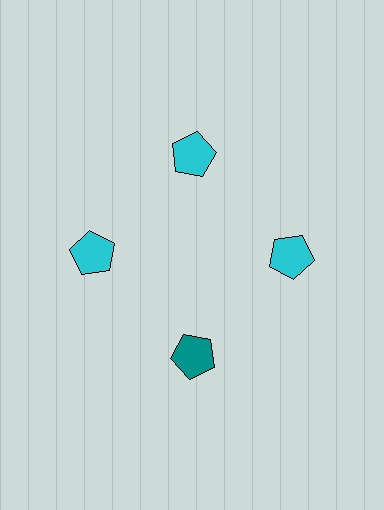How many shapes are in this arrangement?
There are 4 shapes arranged in a ring pattern.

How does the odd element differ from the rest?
It has a different color: teal instead of cyan.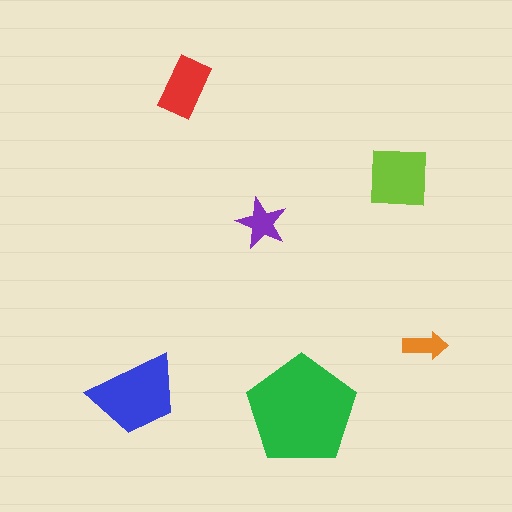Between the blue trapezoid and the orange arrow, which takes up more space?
The blue trapezoid.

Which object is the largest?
The green pentagon.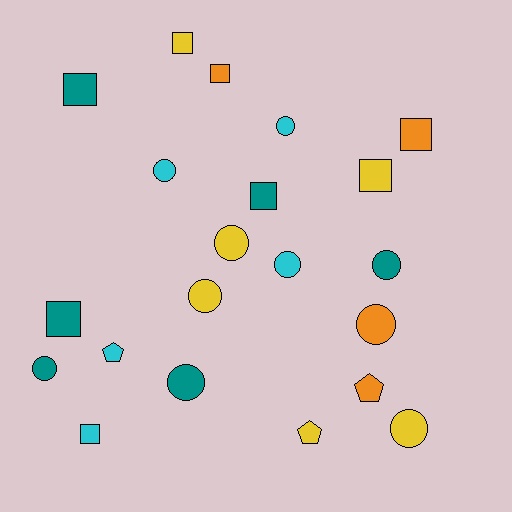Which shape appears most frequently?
Circle, with 10 objects.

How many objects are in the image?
There are 21 objects.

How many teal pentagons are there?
There are no teal pentagons.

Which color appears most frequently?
Yellow, with 6 objects.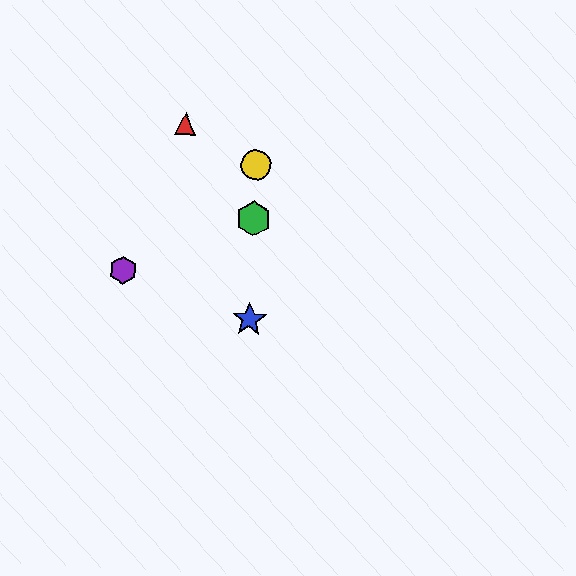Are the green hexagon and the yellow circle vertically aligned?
Yes, both are at x≈254.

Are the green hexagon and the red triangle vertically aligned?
No, the green hexagon is at x≈254 and the red triangle is at x≈185.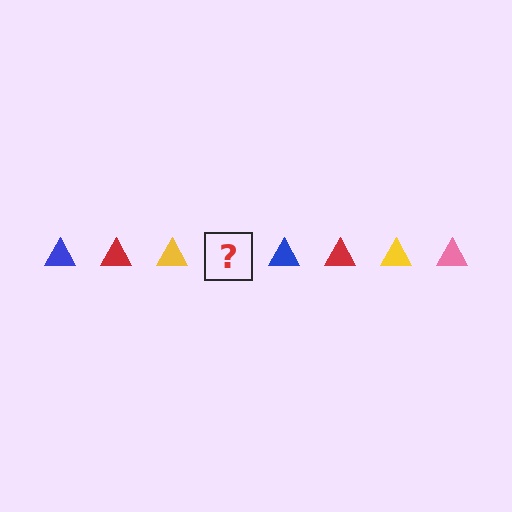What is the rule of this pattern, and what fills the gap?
The rule is that the pattern cycles through blue, red, yellow, pink triangles. The gap should be filled with a pink triangle.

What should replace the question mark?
The question mark should be replaced with a pink triangle.